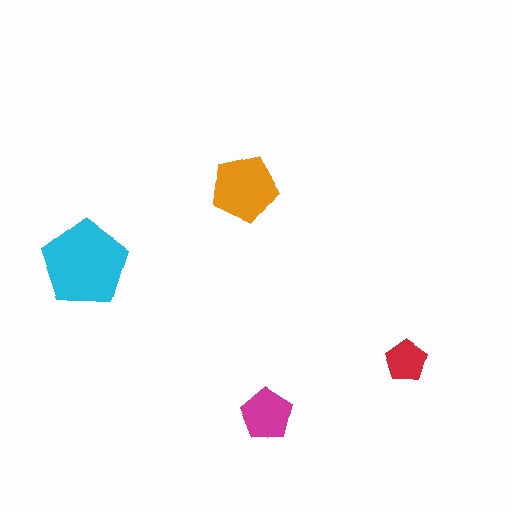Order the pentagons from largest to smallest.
the cyan one, the orange one, the magenta one, the red one.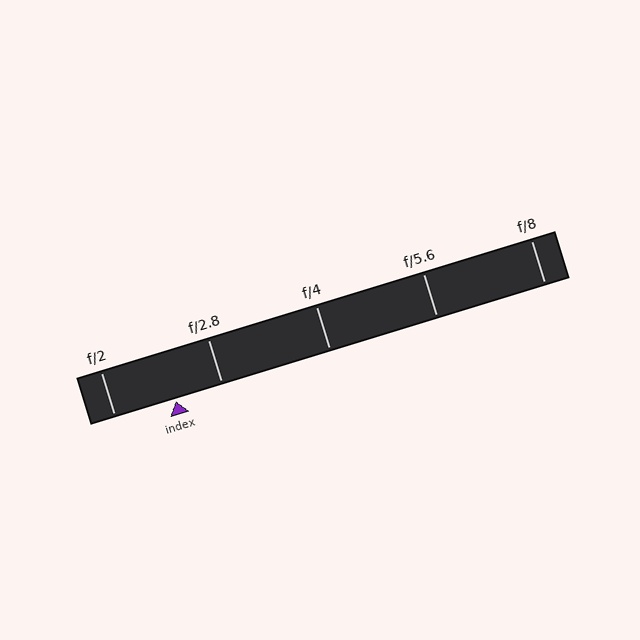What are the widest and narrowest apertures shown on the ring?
The widest aperture shown is f/2 and the narrowest is f/8.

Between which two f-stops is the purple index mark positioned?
The index mark is between f/2 and f/2.8.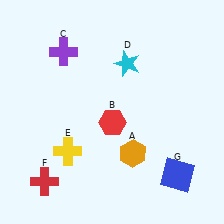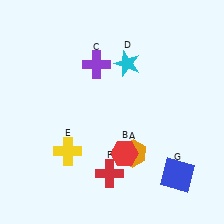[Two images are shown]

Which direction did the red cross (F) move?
The red cross (F) moved right.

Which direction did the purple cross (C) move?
The purple cross (C) moved right.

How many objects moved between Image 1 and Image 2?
3 objects moved between the two images.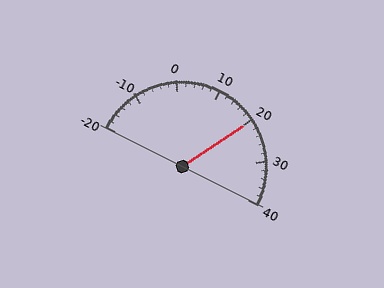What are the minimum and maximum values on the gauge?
The gauge ranges from -20 to 40.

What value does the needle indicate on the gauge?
The needle indicates approximately 20.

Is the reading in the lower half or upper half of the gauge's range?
The reading is in the upper half of the range (-20 to 40).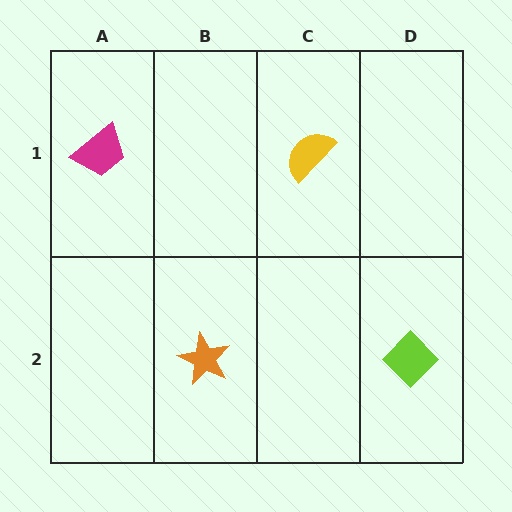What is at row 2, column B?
An orange star.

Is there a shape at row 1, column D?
No, that cell is empty.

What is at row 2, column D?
A lime diamond.